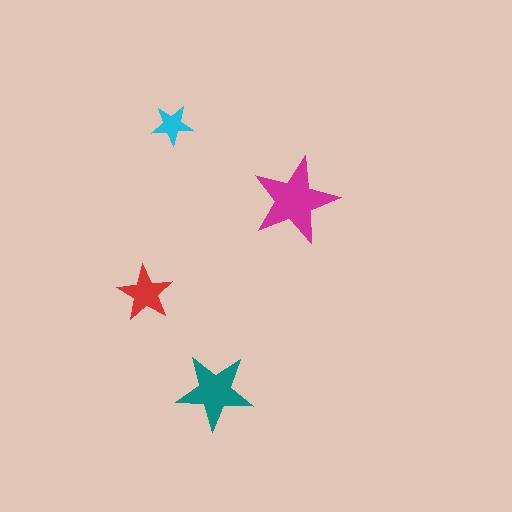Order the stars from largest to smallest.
the magenta one, the teal one, the red one, the cyan one.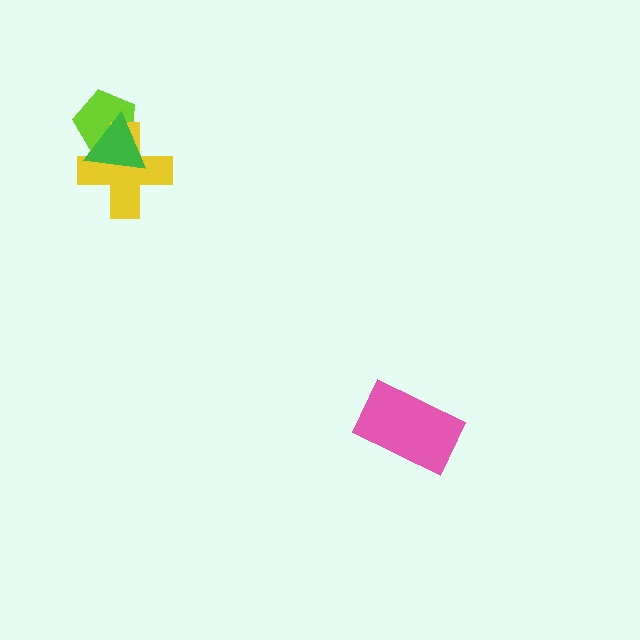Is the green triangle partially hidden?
No, no other shape covers it.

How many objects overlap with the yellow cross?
2 objects overlap with the yellow cross.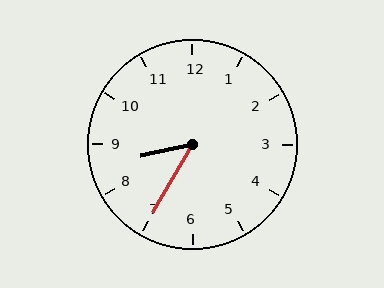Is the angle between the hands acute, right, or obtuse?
It is acute.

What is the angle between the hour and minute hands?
Approximately 48 degrees.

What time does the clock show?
8:35.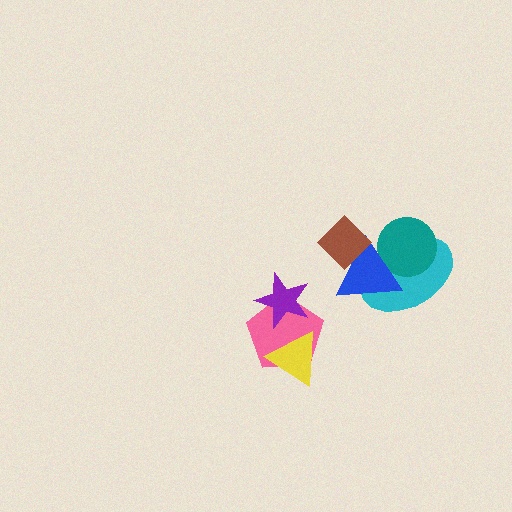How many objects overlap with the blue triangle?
3 objects overlap with the blue triangle.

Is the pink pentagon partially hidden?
Yes, it is partially covered by another shape.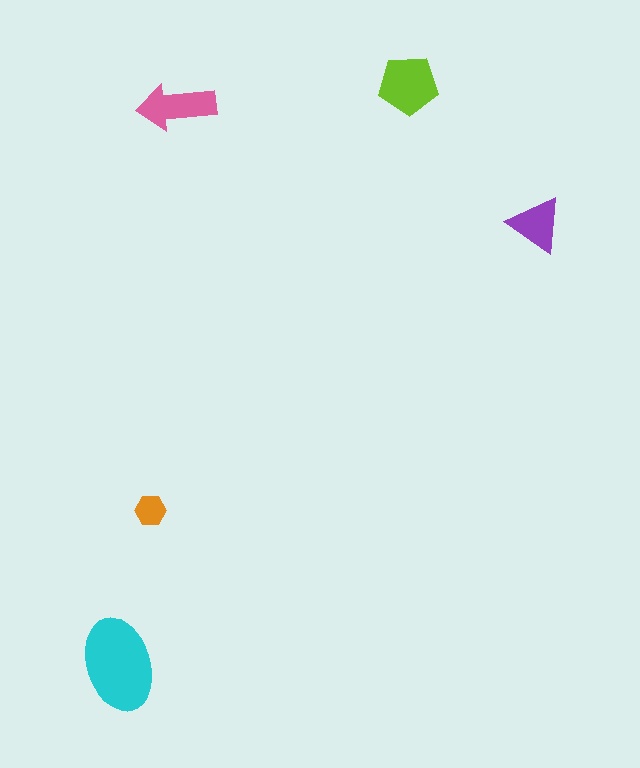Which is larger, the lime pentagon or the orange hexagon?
The lime pentagon.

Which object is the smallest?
The orange hexagon.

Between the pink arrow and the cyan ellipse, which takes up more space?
The cyan ellipse.